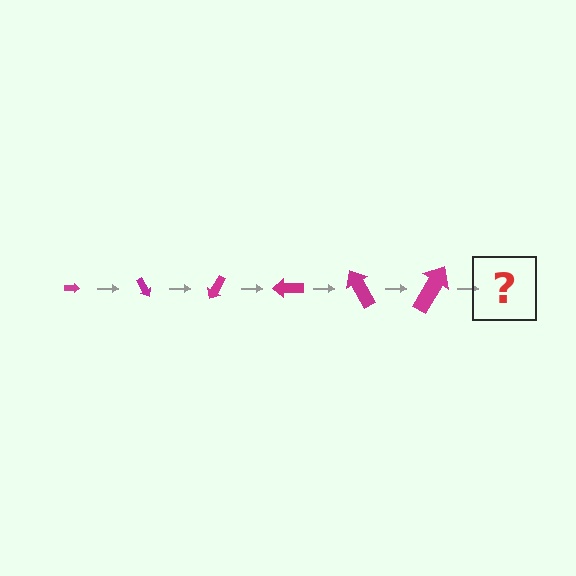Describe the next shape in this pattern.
It should be an arrow, larger than the previous one and rotated 360 degrees from the start.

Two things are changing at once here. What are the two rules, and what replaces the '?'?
The two rules are that the arrow grows larger each step and it rotates 60 degrees each step. The '?' should be an arrow, larger than the previous one and rotated 360 degrees from the start.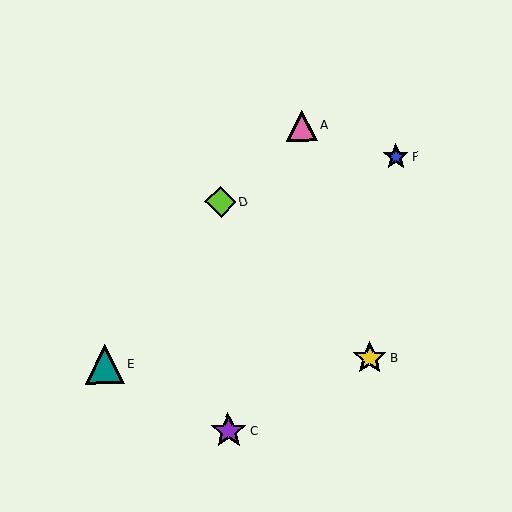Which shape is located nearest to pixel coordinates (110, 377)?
The teal triangle (labeled E) at (105, 365) is nearest to that location.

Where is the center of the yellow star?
The center of the yellow star is at (370, 358).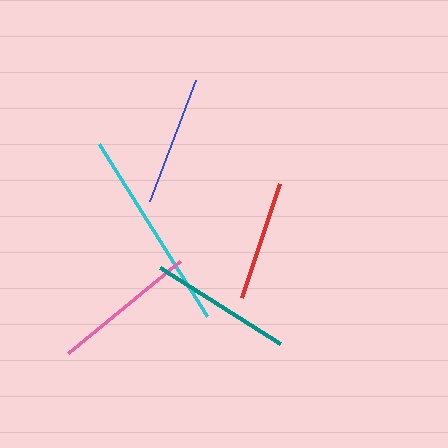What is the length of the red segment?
The red segment is approximately 121 pixels long.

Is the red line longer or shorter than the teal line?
The teal line is longer than the red line.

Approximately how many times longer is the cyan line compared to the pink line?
The cyan line is approximately 1.4 times the length of the pink line.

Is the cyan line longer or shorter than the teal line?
The cyan line is longer than the teal line.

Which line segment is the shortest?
The red line is the shortest at approximately 121 pixels.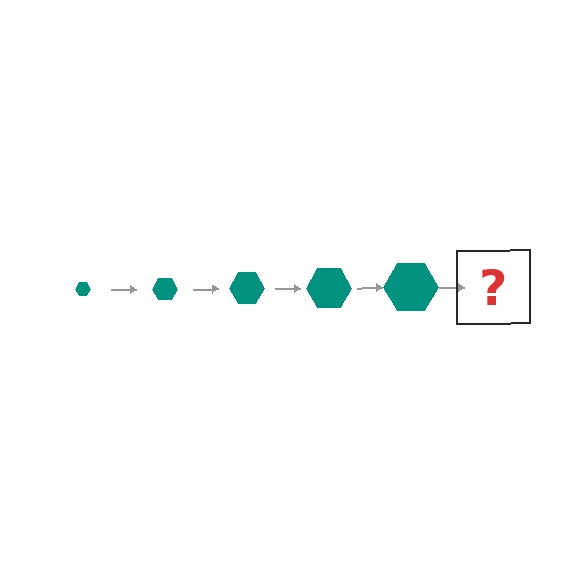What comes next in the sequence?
The next element should be a teal hexagon, larger than the previous one.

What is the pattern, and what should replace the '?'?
The pattern is that the hexagon gets progressively larger each step. The '?' should be a teal hexagon, larger than the previous one.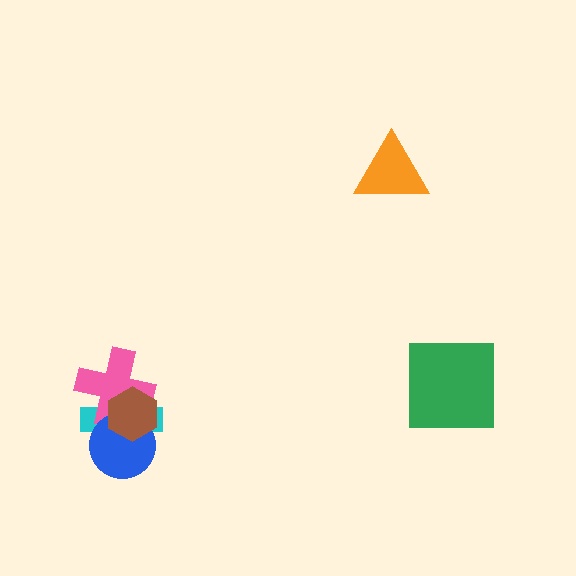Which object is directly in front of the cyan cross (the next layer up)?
The pink cross is directly in front of the cyan cross.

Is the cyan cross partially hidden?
Yes, it is partially covered by another shape.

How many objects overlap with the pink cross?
3 objects overlap with the pink cross.